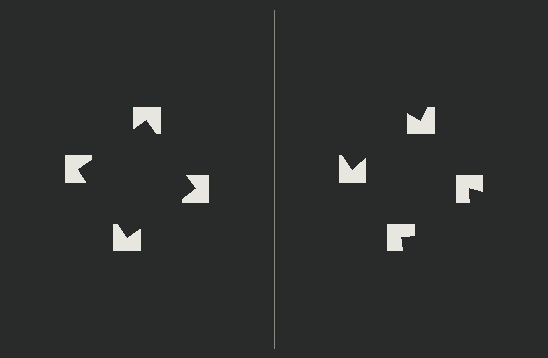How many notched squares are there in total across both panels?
8 — 4 on each side.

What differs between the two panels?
The notched squares are positioned identically on both sides; only the wedge orientations differ. On the left they align to a square; on the right they are misaligned.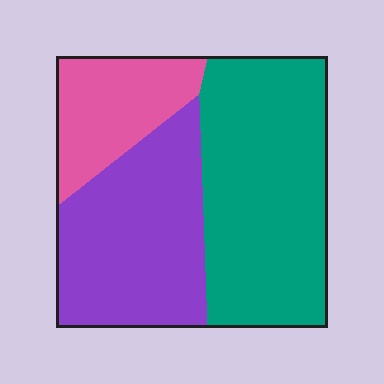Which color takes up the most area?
Teal, at roughly 45%.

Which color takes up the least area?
Pink, at roughly 20%.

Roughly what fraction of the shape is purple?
Purple covers 36% of the shape.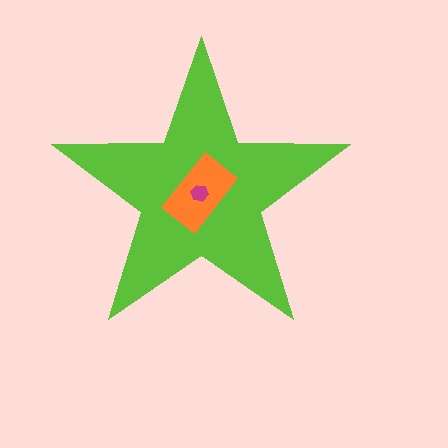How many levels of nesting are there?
3.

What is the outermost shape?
The lime star.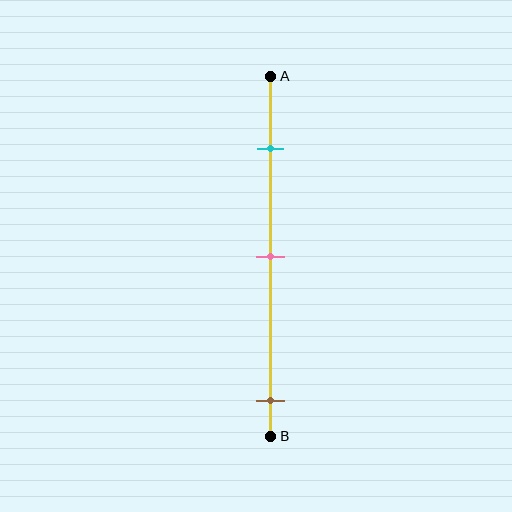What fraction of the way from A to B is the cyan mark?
The cyan mark is approximately 20% (0.2) of the way from A to B.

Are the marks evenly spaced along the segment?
No, the marks are not evenly spaced.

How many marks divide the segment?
There are 3 marks dividing the segment.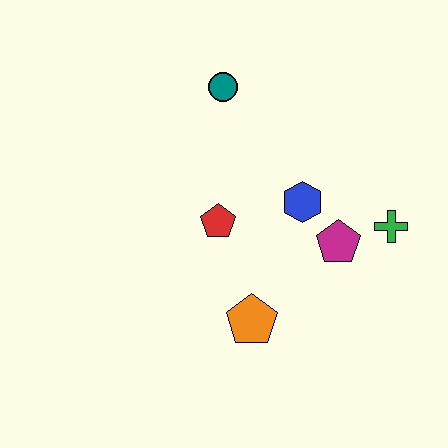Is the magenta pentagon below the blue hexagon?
Yes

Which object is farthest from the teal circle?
The orange pentagon is farthest from the teal circle.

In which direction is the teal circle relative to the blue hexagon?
The teal circle is above the blue hexagon.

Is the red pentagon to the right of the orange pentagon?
No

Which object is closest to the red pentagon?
The blue hexagon is closest to the red pentagon.